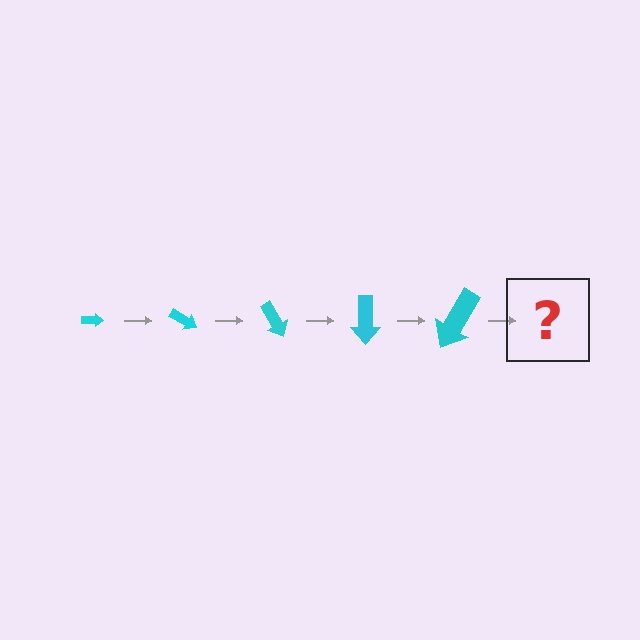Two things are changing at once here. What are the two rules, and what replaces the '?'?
The two rules are that the arrow grows larger each step and it rotates 30 degrees each step. The '?' should be an arrow, larger than the previous one and rotated 150 degrees from the start.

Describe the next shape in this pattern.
It should be an arrow, larger than the previous one and rotated 150 degrees from the start.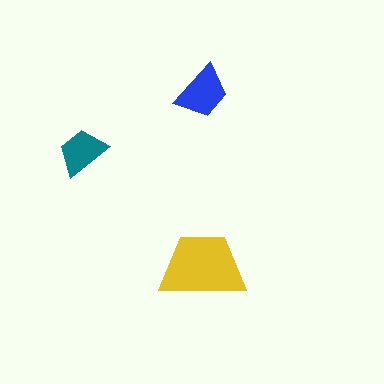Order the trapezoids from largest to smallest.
the yellow one, the blue one, the teal one.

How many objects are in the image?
There are 3 objects in the image.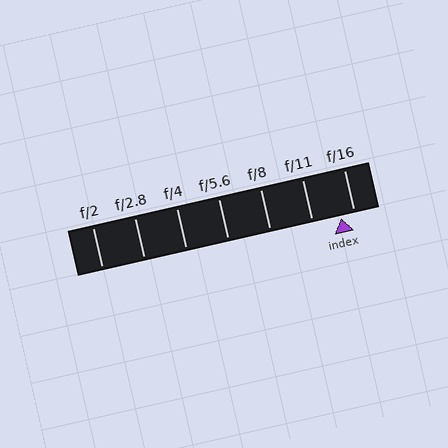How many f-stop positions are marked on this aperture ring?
There are 7 f-stop positions marked.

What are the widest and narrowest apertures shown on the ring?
The widest aperture shown is f/2 and the narrowest is f/16.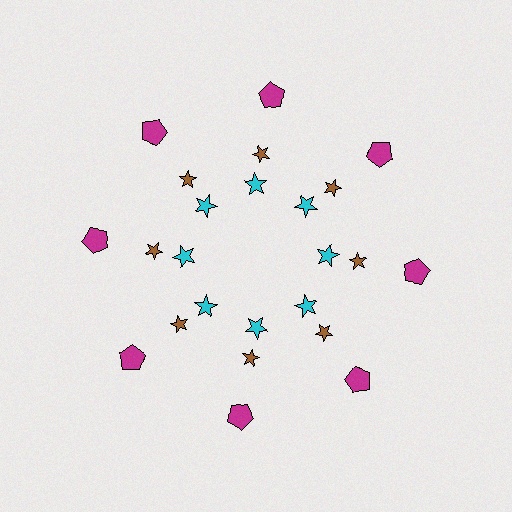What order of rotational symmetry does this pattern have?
This pattern has 8-fold rotational symmetry.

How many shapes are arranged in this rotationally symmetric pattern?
There are 24 shapes, arranged in 8 groups of 3.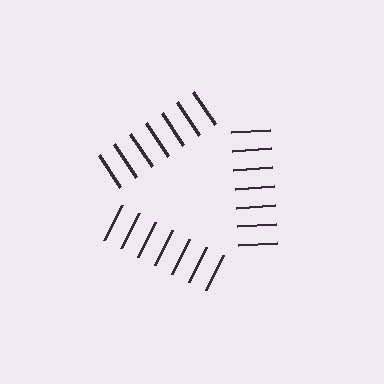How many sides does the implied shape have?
3 sides — the line-ends trace a triangle.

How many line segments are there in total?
21 — 7 along each of the 3 edges.